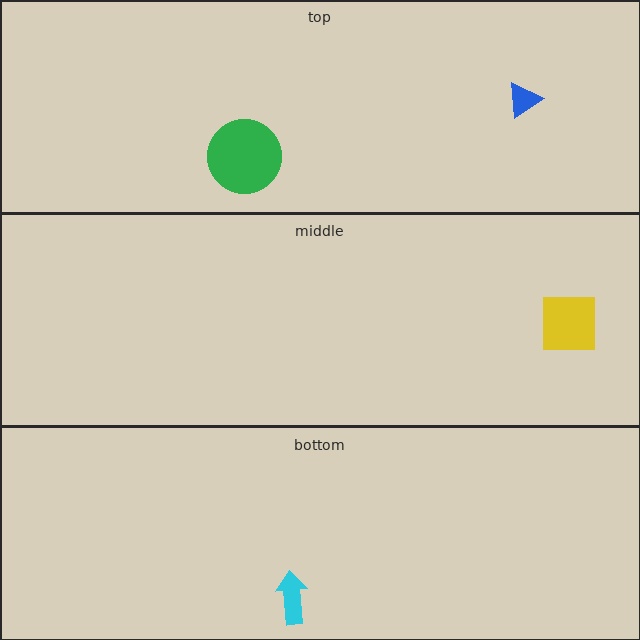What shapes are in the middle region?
The yellow square.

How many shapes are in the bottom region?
1.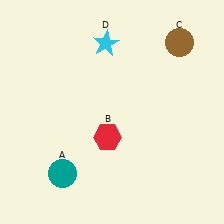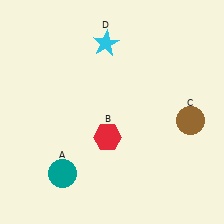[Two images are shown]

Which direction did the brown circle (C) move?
The brown circle (C) moved down.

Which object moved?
The brown circle (C) moved down.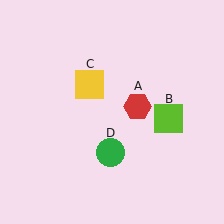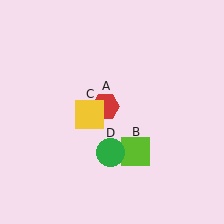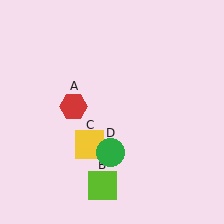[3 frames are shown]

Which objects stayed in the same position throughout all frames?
Green circle (object D) remained stationary.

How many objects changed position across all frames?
3 objects changed position: red hexagon (object A), lime square (object B), yellow square (object C).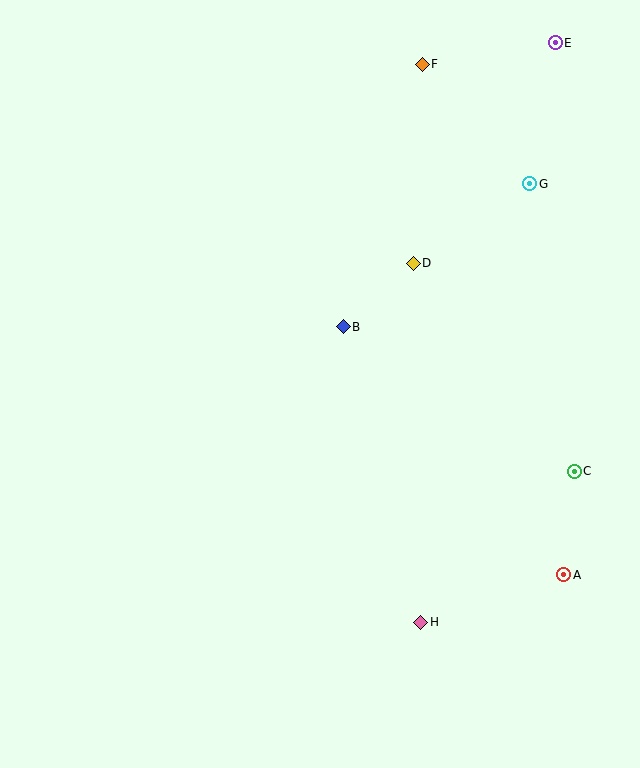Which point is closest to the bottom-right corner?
Point A is closest to the bottom-right corner.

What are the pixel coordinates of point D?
Point D is at (413, 263).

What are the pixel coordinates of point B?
Point B is at (343, 327).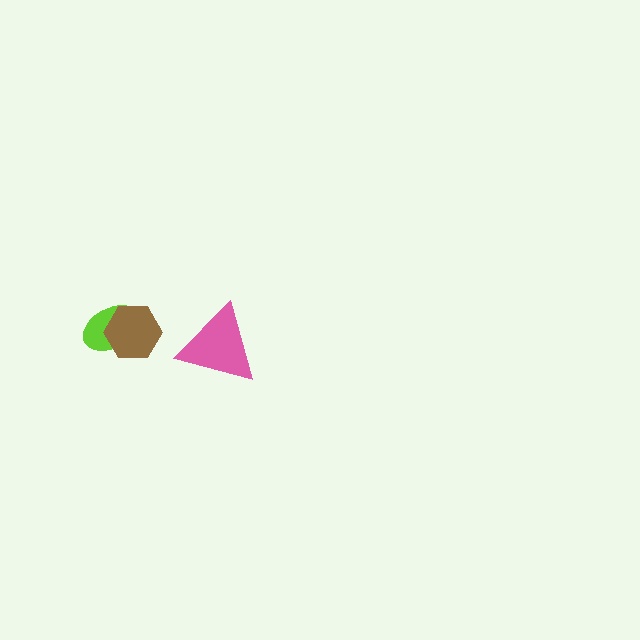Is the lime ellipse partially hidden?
Yes, it is partially covered by another shape.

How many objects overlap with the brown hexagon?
1 object overlaps with the brown hexagon.